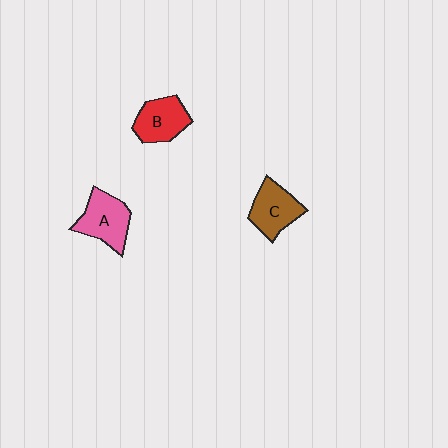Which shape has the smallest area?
Shape B (red).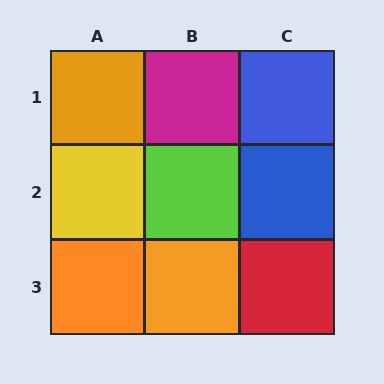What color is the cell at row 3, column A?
Orange.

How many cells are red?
1 cell is red.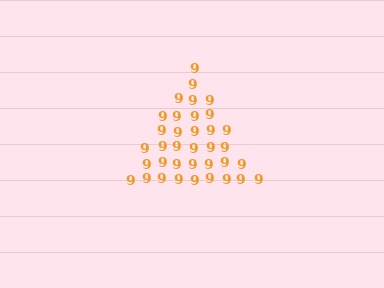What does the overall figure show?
The overall figure shows a triangle.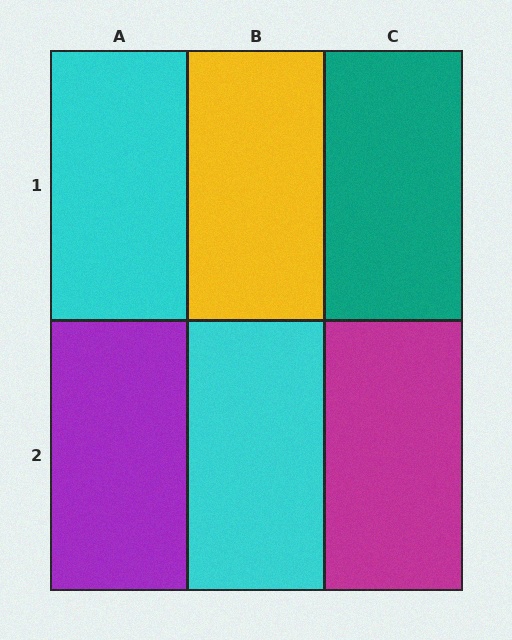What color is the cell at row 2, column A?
Purple.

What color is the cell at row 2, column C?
Magenta.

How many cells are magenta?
1 cell is magenta.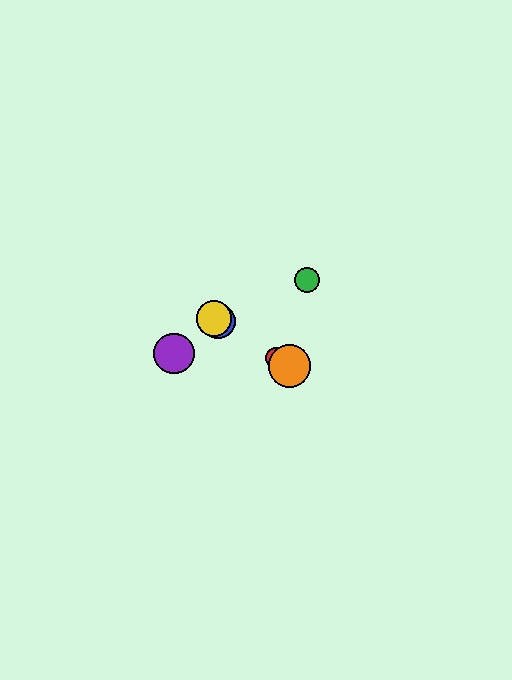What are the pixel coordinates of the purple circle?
The purple circle is at (174, 354).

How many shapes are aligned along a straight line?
4 shapes (the red circle, the blue circle, the yellow circle, the orange circle) are aligned along a straight line.